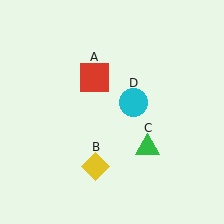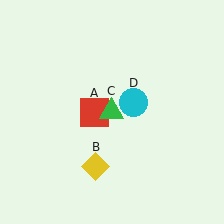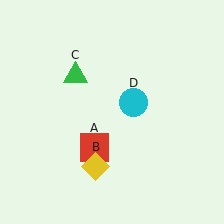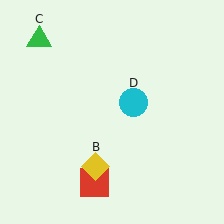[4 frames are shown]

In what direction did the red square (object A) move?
The red square (object A) moved down.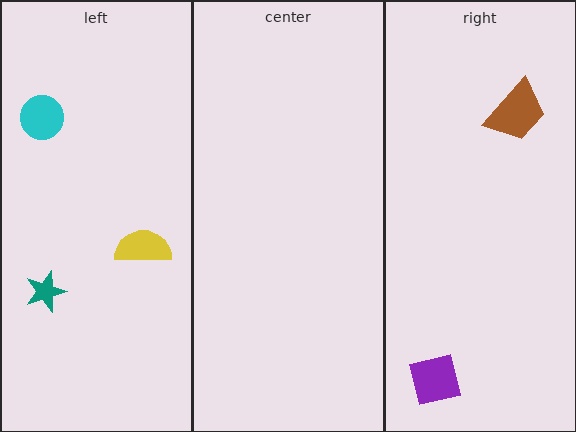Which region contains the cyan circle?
The left region.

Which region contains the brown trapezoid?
The right region.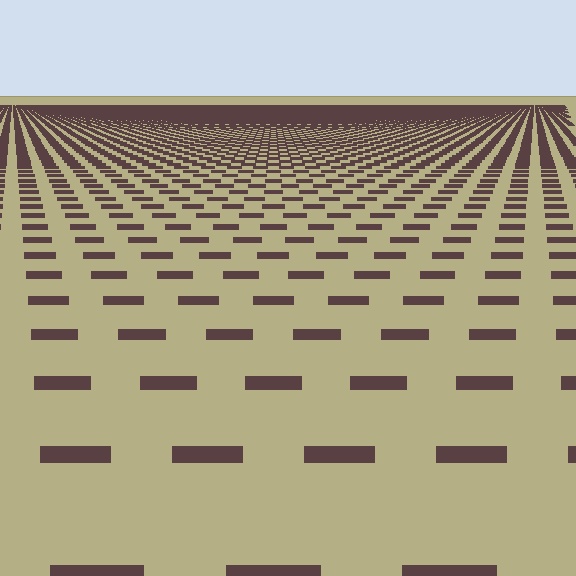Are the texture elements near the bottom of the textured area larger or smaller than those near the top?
Larger. Near the bottom, elements are closer to the viewer and appear at a bigger on-screen size.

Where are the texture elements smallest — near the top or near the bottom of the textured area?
Near the top.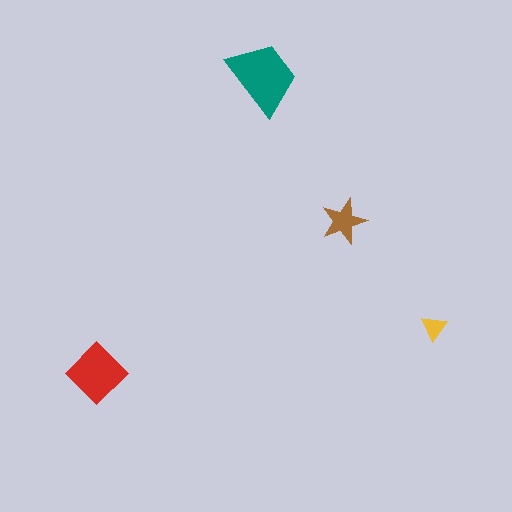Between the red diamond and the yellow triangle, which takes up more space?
The red diamond.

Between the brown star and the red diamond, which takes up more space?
The red diamond.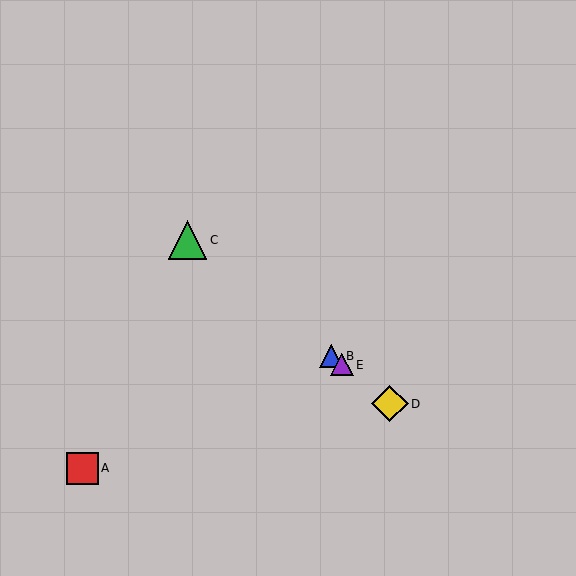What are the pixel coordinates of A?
Object A is at (82, 468).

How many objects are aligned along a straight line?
4 objects (B, C, D, E) are aligned along a straight line.